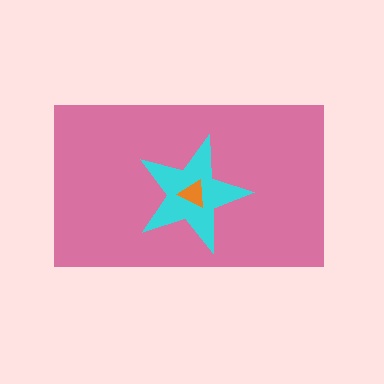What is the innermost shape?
The orange triangle.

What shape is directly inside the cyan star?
The orange triangle.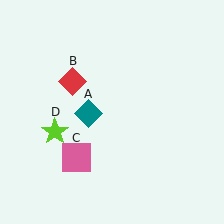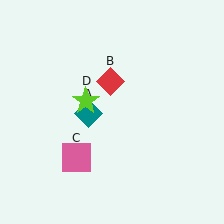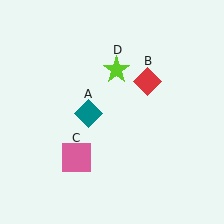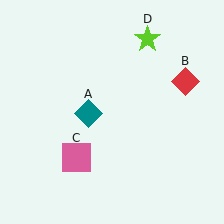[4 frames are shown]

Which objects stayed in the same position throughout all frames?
Teal diamond (object A) and pink square (object C) remained stationary.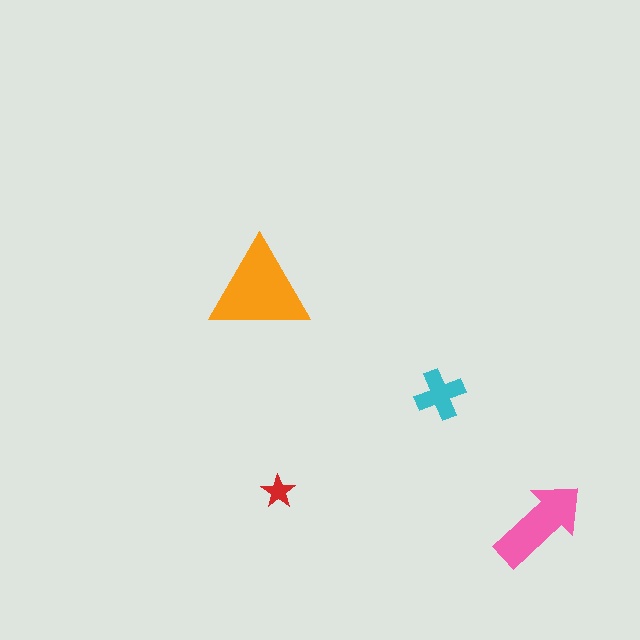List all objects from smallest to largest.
The red star, the cyan cross, the pink arrow, the orange triangle.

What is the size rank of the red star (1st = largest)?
4th.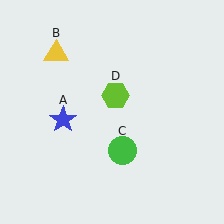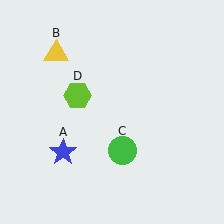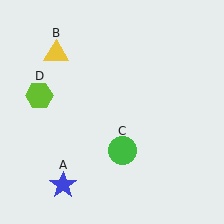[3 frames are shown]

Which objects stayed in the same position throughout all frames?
Yellow triangle (object B) and green circle (object C) remained stationary.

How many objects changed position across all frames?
2 objects changed position: blue star (object A), lime hexagon (object D).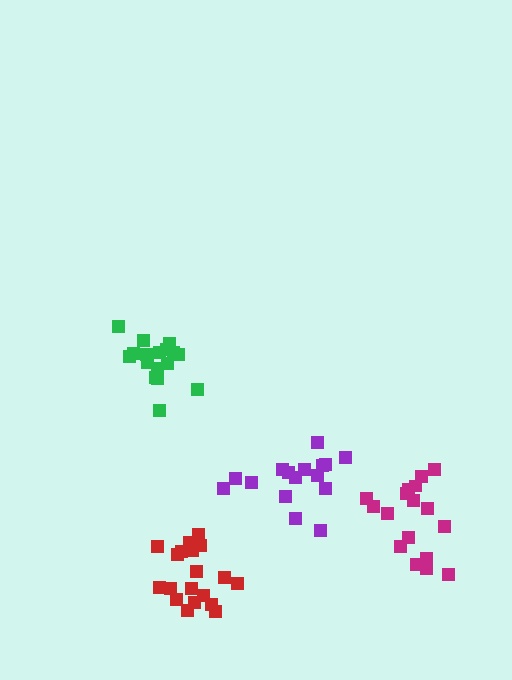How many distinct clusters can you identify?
There are 4 distinct clusters.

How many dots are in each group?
Group 1: 17 dots, Group 2: 17 dots, Group 3: 19 dots, Group 4: 16 dots (69 total).